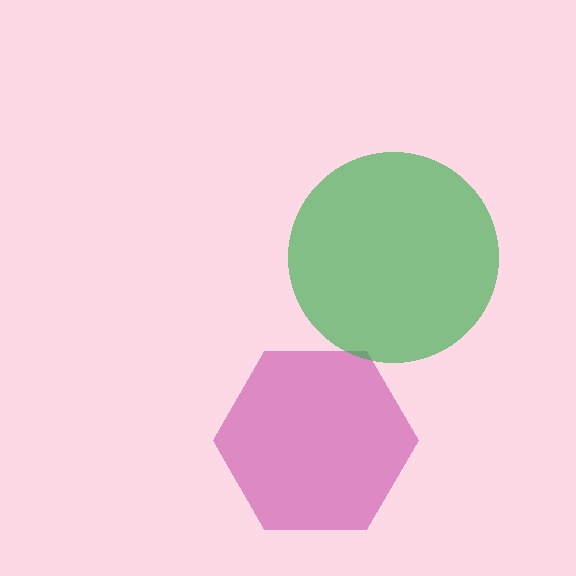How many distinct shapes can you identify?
There are 2 distinct shapes: a magenta hexagon, a green circle.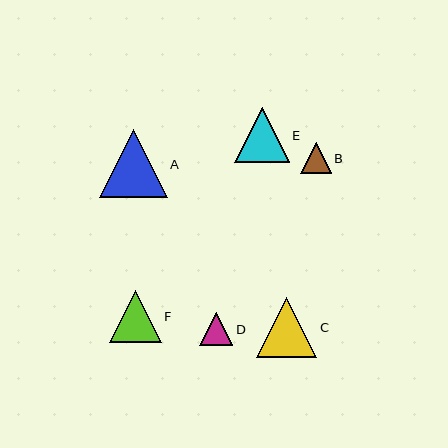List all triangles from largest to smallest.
From largest to smallest: A, C, E, F, D, B.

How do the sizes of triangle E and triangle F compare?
Triangle E and triangle F are approximately the same size.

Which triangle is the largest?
Triangle A is the largest with a size of approximately 68 pixels.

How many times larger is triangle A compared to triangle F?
Triangle A is approximately 1.3 times the size of triangle F.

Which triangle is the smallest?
Triangle B is the smallest with a size of approximately 30 pixels.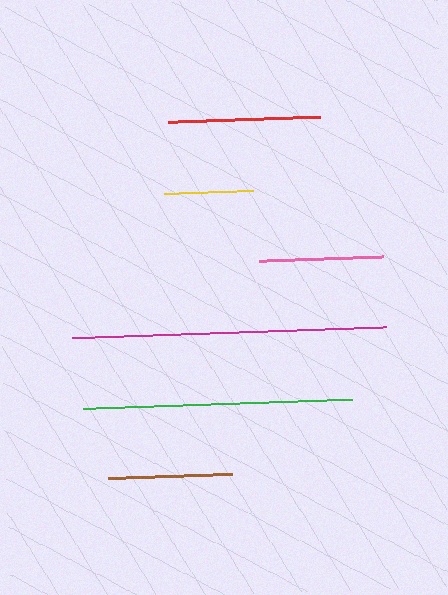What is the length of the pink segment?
The pink segment is approximately 123 pixels long.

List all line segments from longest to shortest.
From longest to shortest: magenta, green, red, brown, pink, yellow.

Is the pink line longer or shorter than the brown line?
The brown line is longer than the pink line.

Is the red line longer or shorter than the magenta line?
The magenta line is longer than the red line.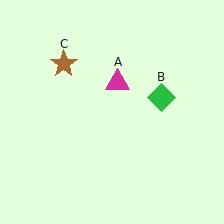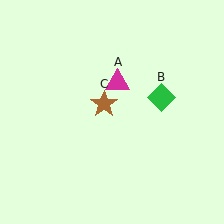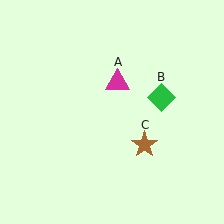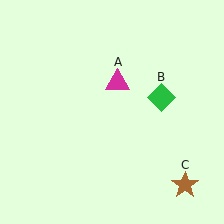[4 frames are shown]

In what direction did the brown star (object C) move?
The brown star (object C) moved down and to the right.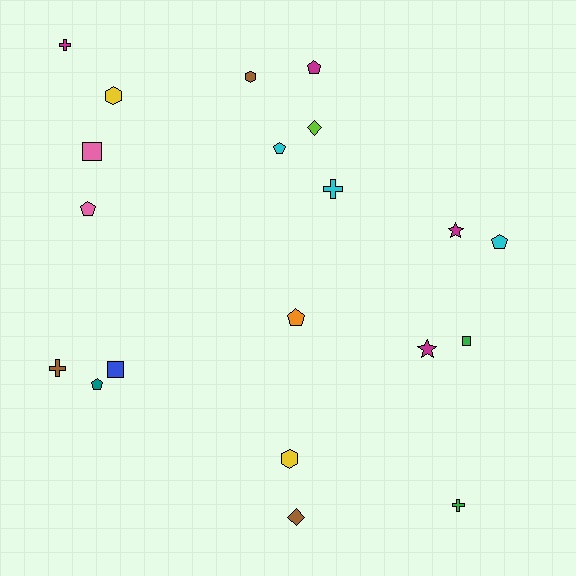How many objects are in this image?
There are 20 objects.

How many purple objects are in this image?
There are no purple objects.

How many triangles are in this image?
There are no triangles.